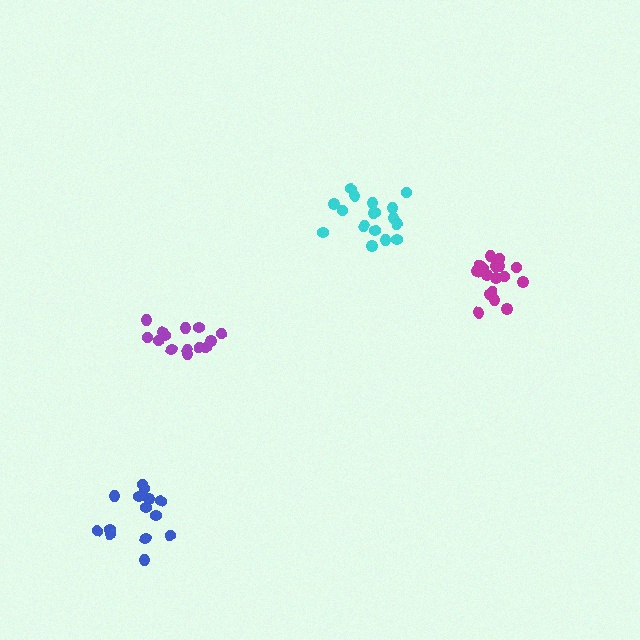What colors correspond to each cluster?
The clusters are colored: magenta, cyan, purple, blue.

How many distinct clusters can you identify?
There are 4 distinct clusters.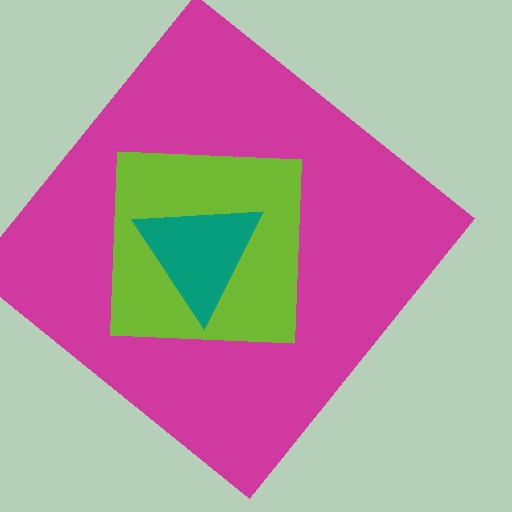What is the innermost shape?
The teal triangle.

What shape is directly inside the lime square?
The teal triangle.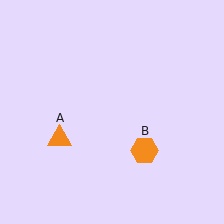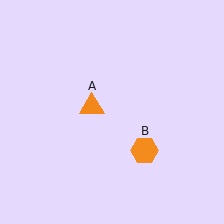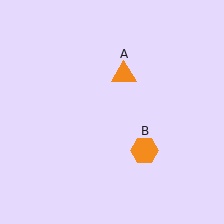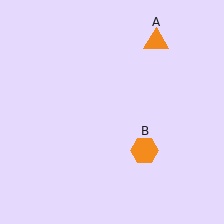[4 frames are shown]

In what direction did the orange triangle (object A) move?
The orange triangle (object A) moved up and to the right.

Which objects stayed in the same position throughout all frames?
Orange hexagon (object B) remained stationary.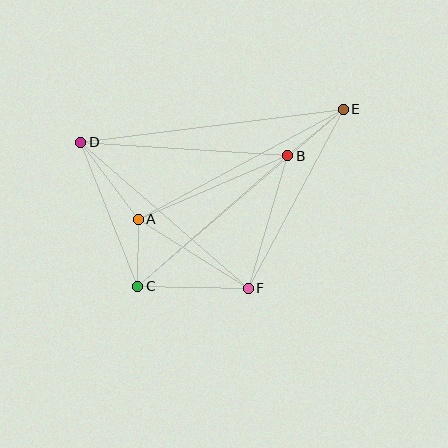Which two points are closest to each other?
Points A and C are closest to each other.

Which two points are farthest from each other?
Points C and E are farthest from each other.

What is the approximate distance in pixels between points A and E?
The distance between A and E is approximately 232 pixels.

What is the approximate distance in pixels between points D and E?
The distance between D and E is approximately 264 pixels.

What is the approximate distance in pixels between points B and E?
The distance between B and E is approximately 72 pixels.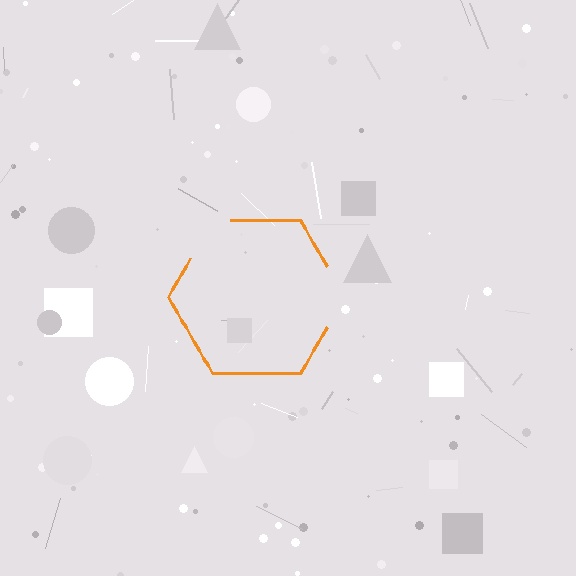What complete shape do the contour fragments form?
The contour fragments form a hexagon.